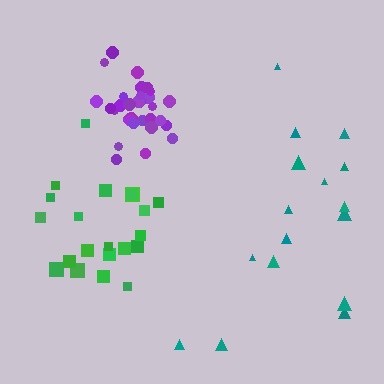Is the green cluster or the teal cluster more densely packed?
Green.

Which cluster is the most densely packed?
Purple.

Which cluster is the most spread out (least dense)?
Teal.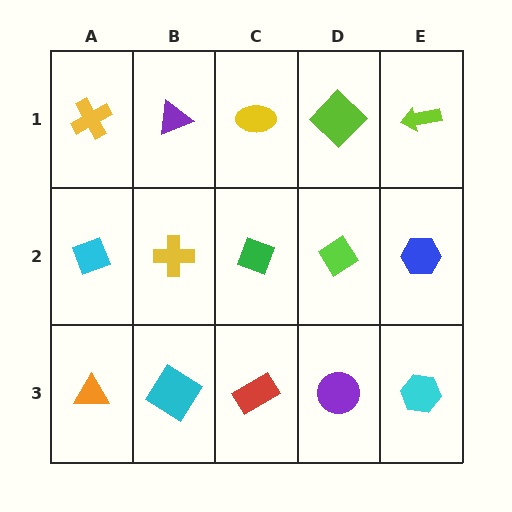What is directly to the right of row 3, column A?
A cyan diamond.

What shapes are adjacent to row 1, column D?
A lime diamond (row 2, column D), a yellow ellipse (row 1, column C), a lime arrow (row 1, column E).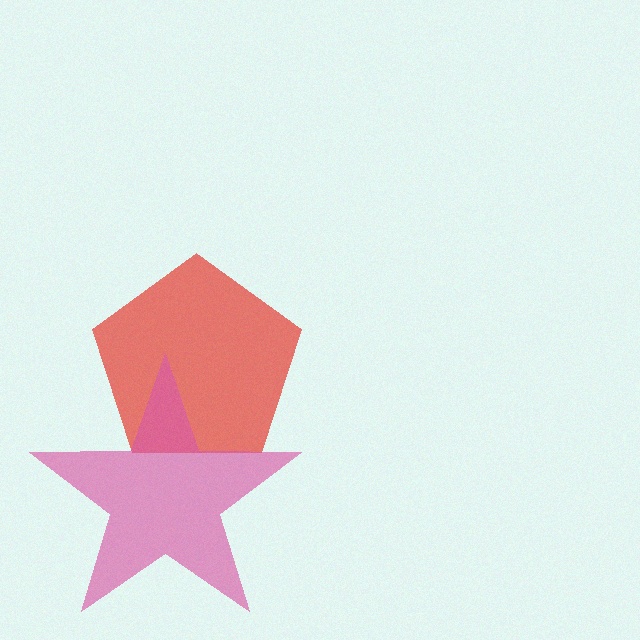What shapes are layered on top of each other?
The layered shapes are: a red pentagon, a pink star.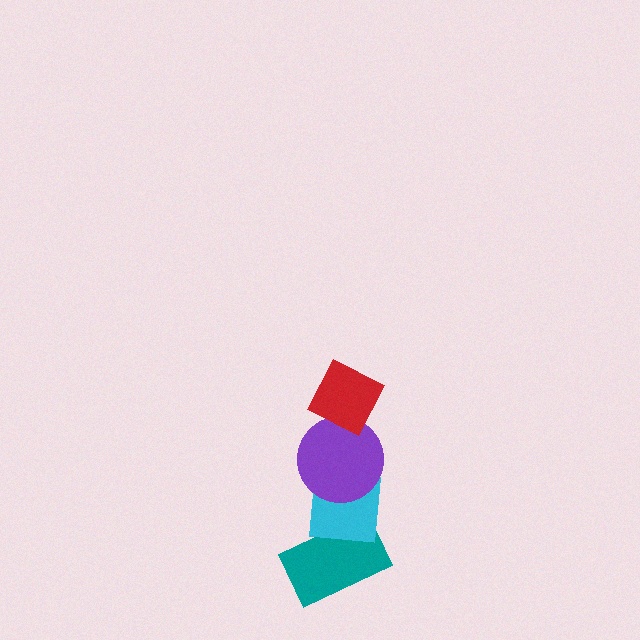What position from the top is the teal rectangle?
The teal rectangle is 4th from the top.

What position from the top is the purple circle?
The purple circle is 2nd from the top.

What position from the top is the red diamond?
The red diamond is 1st from the top.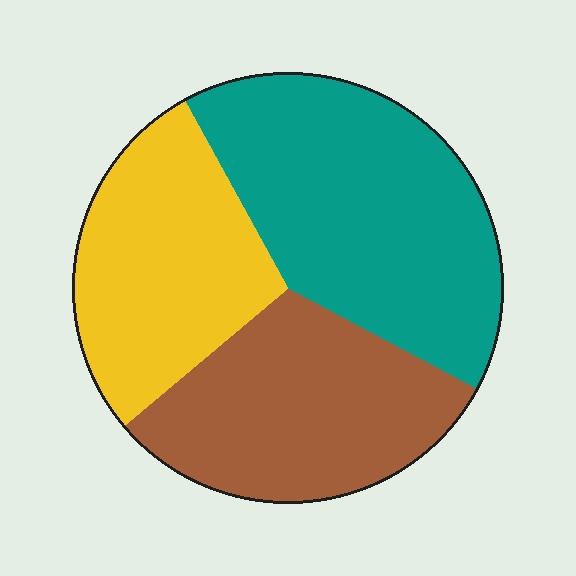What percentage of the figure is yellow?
Yellow covers around 30% of the figure.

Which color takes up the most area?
Teal, at roughly 40%.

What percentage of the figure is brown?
Brown takes up about one third (1/3) of the figure.